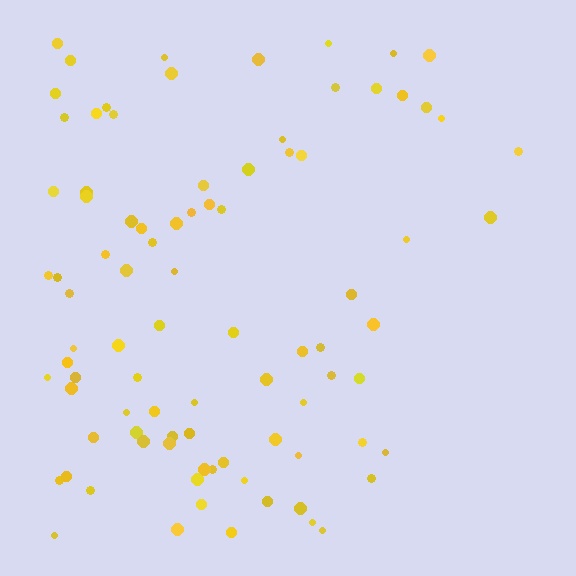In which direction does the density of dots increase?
From right to left, with the left side densest.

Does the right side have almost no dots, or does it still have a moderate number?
Still a moderate number, just noticeably fewer than the left.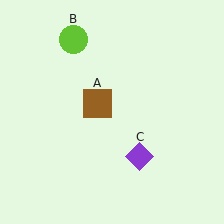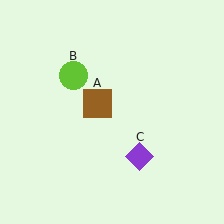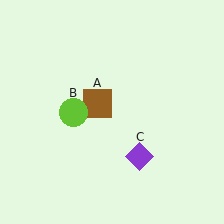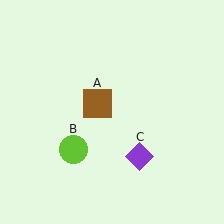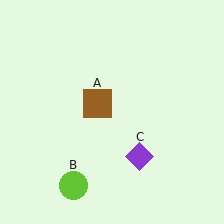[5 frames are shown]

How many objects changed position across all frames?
1 object changed position: lime circle (object B).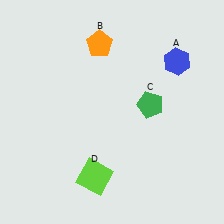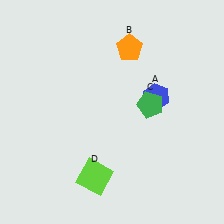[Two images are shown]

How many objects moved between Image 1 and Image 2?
2 objects moved between the two images.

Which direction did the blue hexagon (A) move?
The blue hexagon (A) moved down.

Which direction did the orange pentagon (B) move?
The orange pentagon (B) moved right.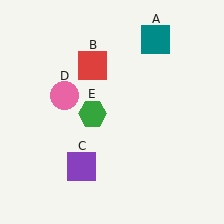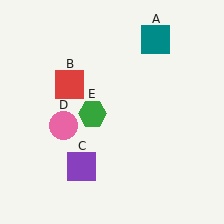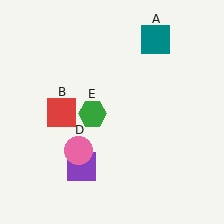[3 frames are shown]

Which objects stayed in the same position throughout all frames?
Teal square (object A) and purple square (object C) and green hexagon (object E) remained stationary.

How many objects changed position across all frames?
2 objects changed position: red square (object B), pink circle (object D).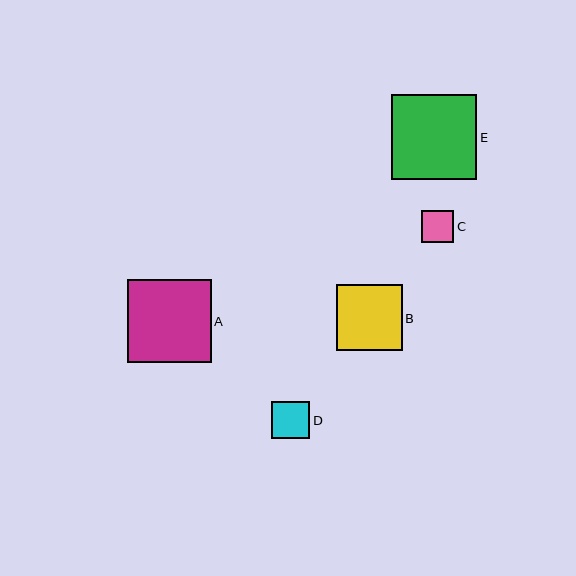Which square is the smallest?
Square C is the smallest with a size of approximately 32 pixels.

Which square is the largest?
Square E is the largest with a size of approximately 85 pixels.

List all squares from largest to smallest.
From largest to smallest: E, A, B, D, C.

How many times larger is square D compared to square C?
Square D is approximately 1.2 times the size of square C.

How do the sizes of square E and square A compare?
Square E and square A are approximately the same size.